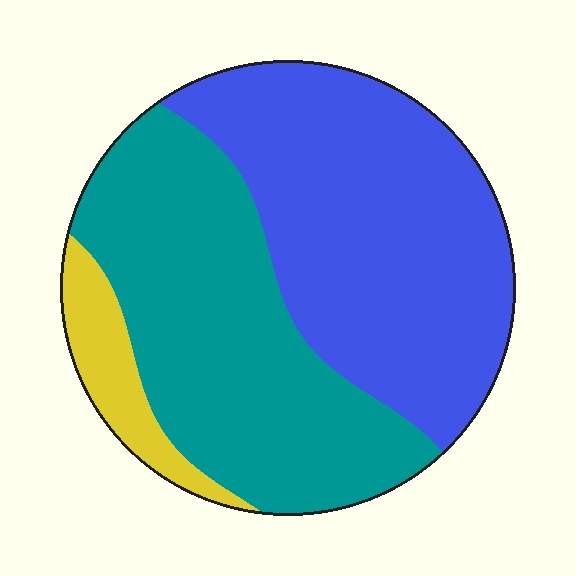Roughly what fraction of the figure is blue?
Blue takes up about one half (1/2) of the figure.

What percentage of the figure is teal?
Teal takes up between a third and a half of the figure.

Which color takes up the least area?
Yellow, at roughly 10%.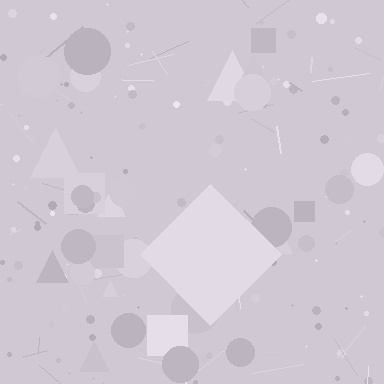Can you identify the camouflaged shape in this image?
The camouflaged shape is a diamond.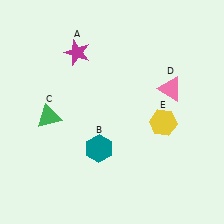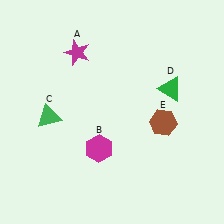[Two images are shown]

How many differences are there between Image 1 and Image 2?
There are 3 differences between the two images.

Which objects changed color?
B changed from teal to magenta. D changed from pink to green. E changed from yellow to brown.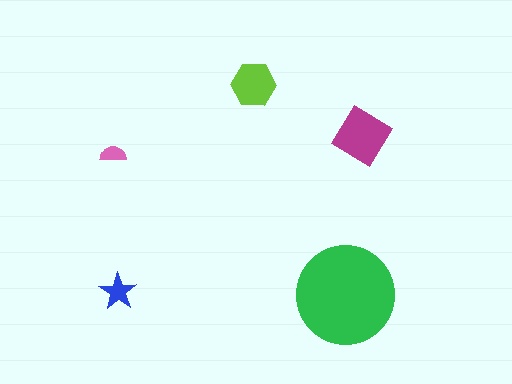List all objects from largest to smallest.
The green circle, the magenta diamond, the lime hexagon, the blue star, the pink semicircle.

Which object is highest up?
The lime hexagon is topmost.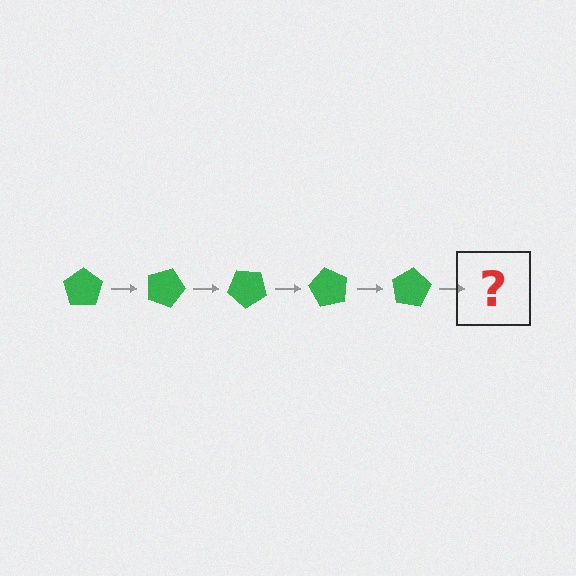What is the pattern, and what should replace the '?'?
The pattern is that the pentagon rotates 20 degrees each step. The '?' should be a green pentagon rotated 100 degrees.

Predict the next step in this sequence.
The next step is a green pentagon rotated 100 degrees.